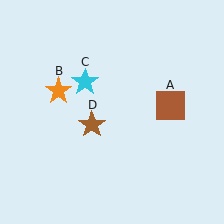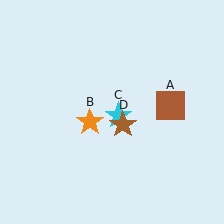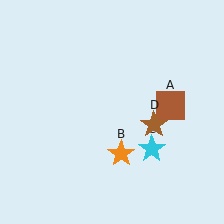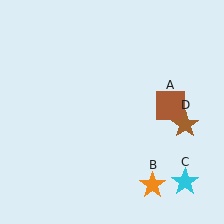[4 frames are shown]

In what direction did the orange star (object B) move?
The orange star (object B) moved down and to the right.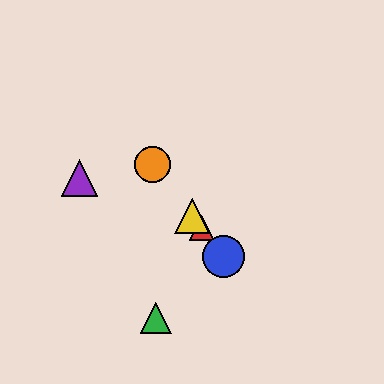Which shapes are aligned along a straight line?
The red triangle, the blue circle, the yellow triangle, the orange circle are aligned along a straight line.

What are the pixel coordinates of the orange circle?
The orange circle is at (153, 165).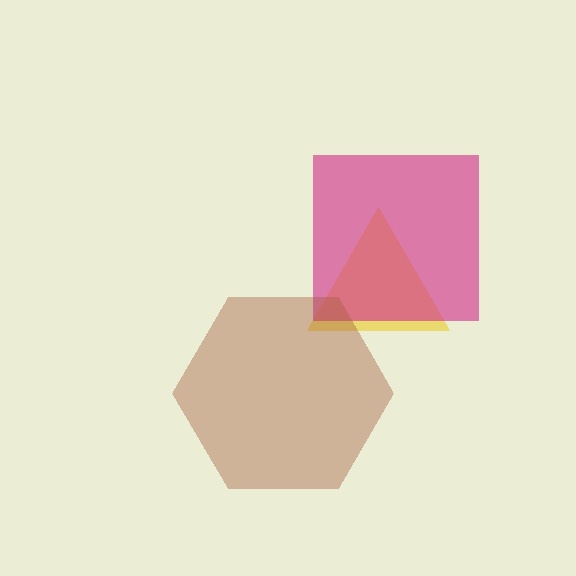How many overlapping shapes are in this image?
There are 3 overlapping shapes in the image.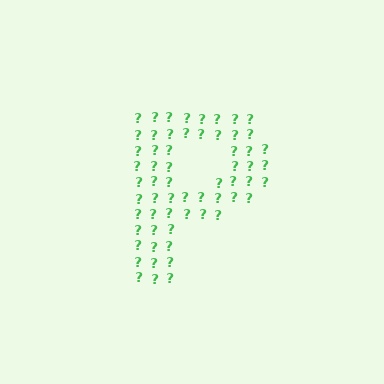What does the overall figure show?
The overall figure shows the letter P.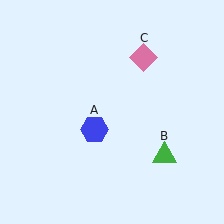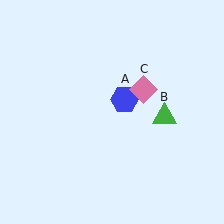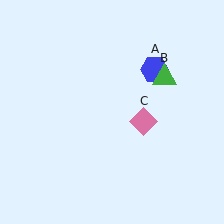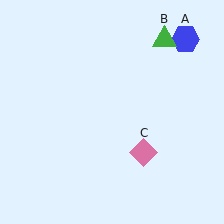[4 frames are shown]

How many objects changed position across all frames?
3 objects changed position: blue hexagon (object A), green triangle (object B), pink diamond (object C).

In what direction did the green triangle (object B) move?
The green triangle (object B) moved up.